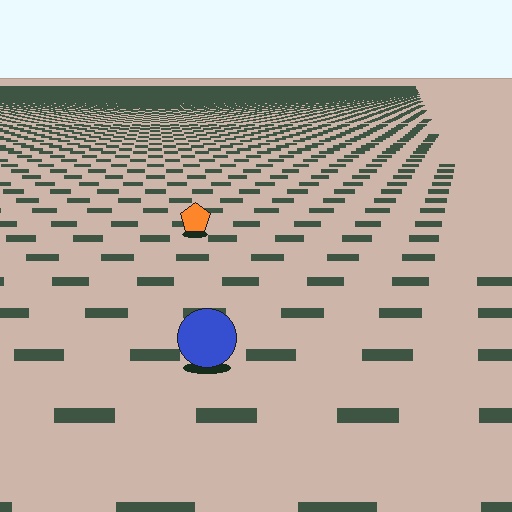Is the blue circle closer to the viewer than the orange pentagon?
Yes. The blue circle is closer — you can tell from the texture gradient: the ground texture is coarser near it.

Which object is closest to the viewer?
The blue circle is closest. The texture marks near it are larger and more spread out.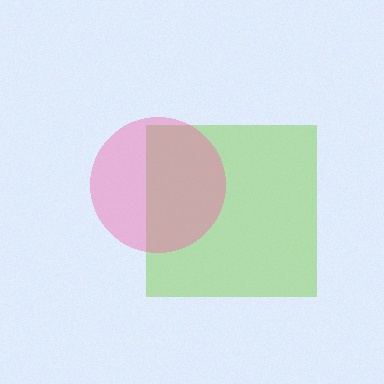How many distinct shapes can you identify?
There are 2 distinct shapes: a lime square, a pink circle.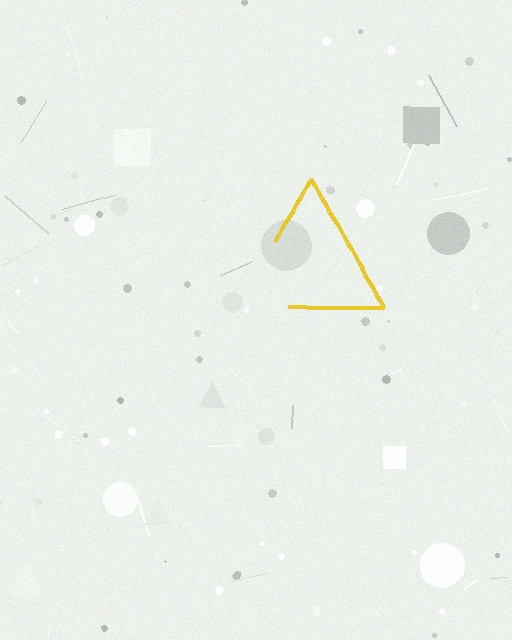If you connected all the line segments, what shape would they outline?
They would outline a triangle.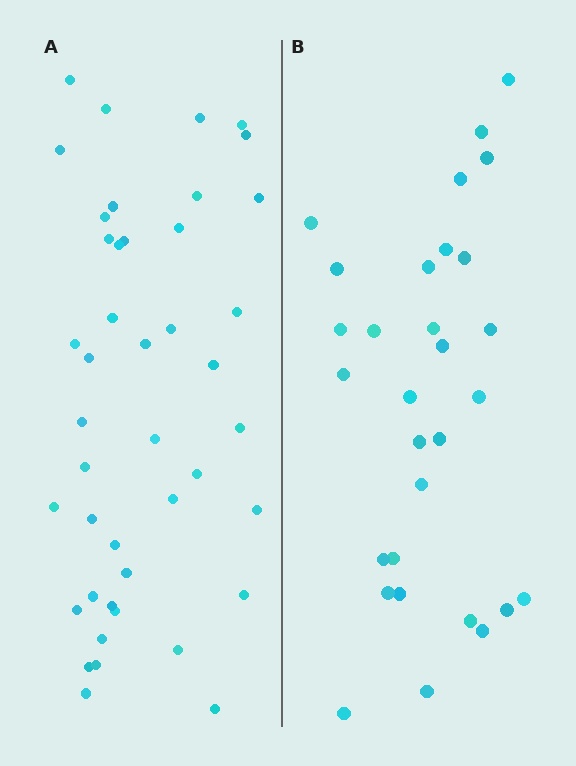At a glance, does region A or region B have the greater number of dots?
Region A (the left region) has more dots.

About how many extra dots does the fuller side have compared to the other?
Region A has approximately 15 more dots than region B.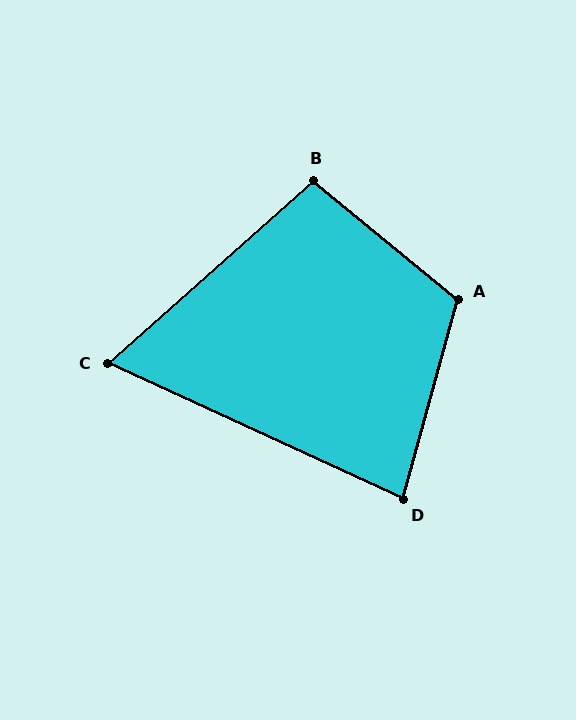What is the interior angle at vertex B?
Approximately 99 degrees (obtuse).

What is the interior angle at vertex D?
Approximately 81 degrees (acute).